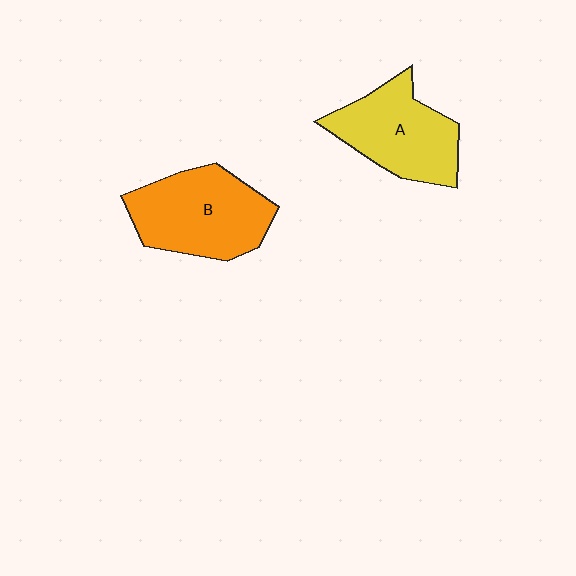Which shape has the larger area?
Shape B (orange).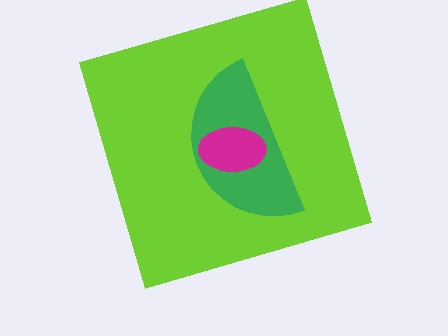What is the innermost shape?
The magenta ellipse.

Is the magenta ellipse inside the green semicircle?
Yes.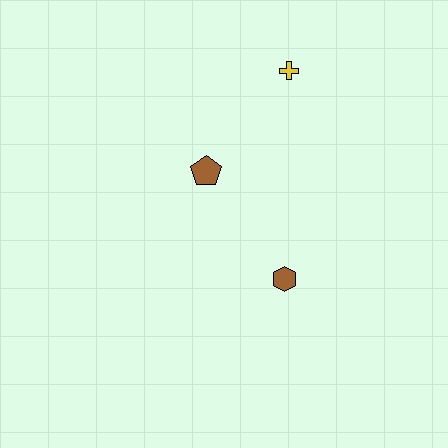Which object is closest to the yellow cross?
The brown pentagon is closest to the yellow cross.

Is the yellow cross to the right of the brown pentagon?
Yes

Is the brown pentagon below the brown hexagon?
No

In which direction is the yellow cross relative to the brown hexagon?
The yellow cross is above the brown hexagon.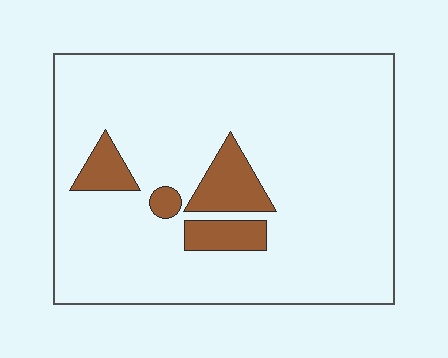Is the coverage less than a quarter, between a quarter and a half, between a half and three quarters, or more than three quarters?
Less than a quarter.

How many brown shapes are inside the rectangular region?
4.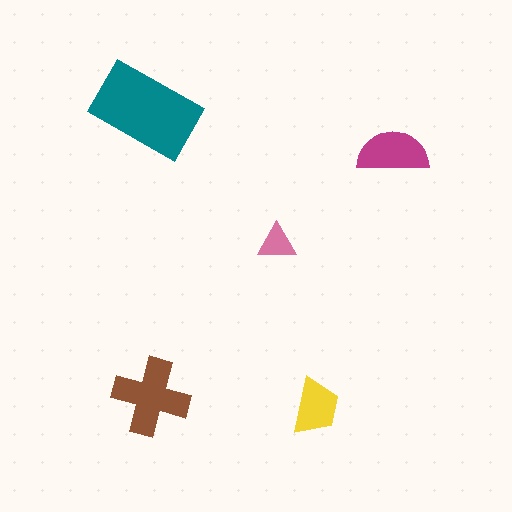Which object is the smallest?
The pink triangle.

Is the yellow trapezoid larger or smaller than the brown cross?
Smaller.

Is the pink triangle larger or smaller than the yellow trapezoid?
Smaller.